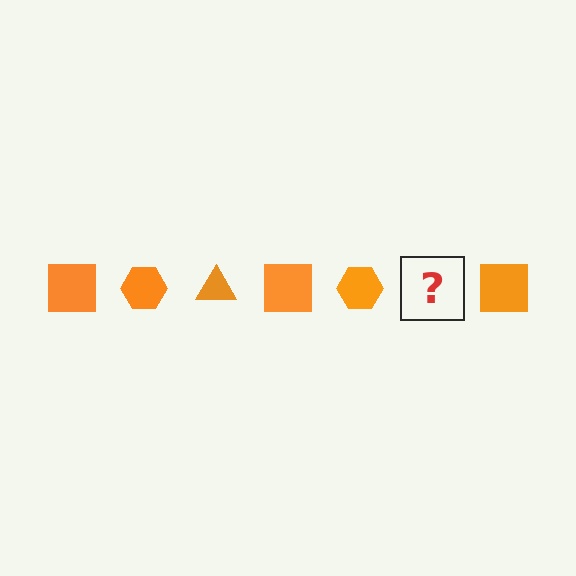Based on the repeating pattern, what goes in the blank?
The blank should be an orange triangle.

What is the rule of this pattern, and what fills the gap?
The rule is that the pattern cycles through square, hexagon, triangle shapes in orange. The gap should be filled with an orange triangle.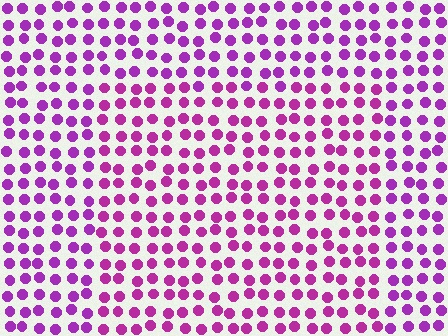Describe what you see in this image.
The image is filled with small purple elements in a uniform arrangement. A rectangle-shaped region is visible where the elements are tinted to a slightly different hue, forming a subtle color boundary.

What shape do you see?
I see a rectangle.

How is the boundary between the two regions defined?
The boundary is defined purely by a slight shift in hue (about 20 degrees). Spacing, size, and orientation are identical on both sides.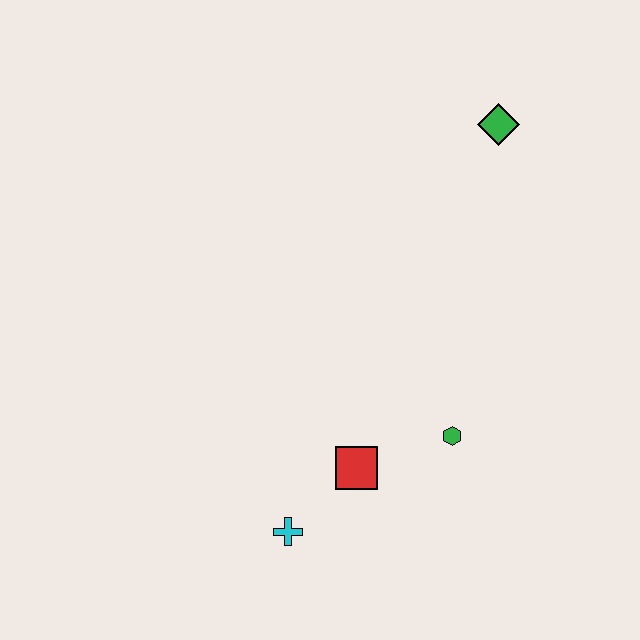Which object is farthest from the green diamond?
The cyan cross is farthest from the green diamond.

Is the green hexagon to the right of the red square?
Yes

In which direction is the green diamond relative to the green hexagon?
The green diamond is above the green hexagon.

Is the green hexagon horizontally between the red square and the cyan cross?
No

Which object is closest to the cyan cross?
The red square is closest to the cyan cross.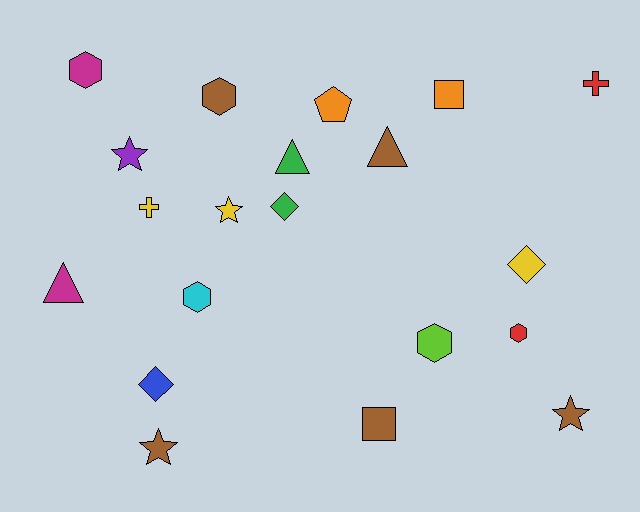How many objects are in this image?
There are 20 objects.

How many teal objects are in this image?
There are no teal objects.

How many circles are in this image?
There are no circles.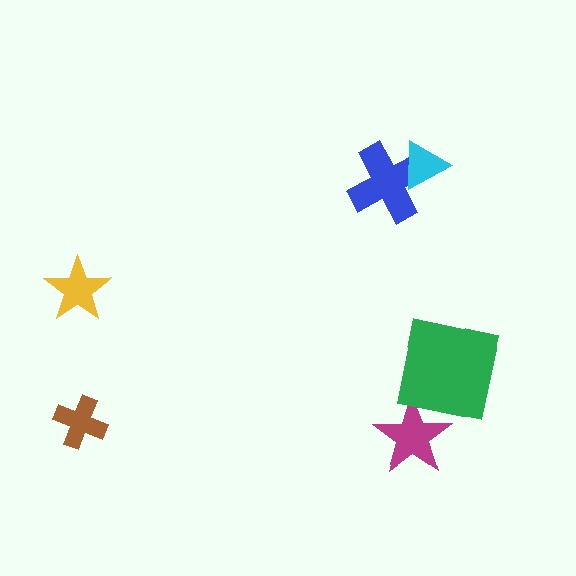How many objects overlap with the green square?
1 object overlaps with the green square.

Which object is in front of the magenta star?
The green square is in front of the magenta star.